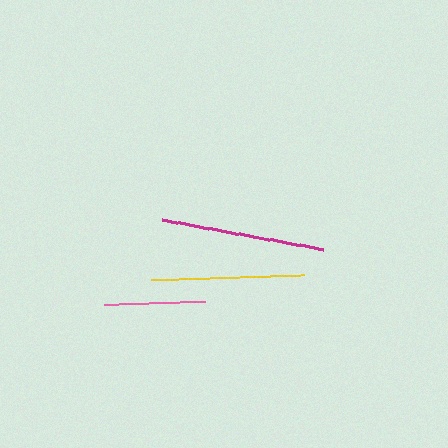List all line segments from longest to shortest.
From longest to shortest: magenta, yellow, pink.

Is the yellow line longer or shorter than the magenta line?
The magenta line is longer than the yellow line.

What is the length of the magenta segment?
The magenta segment is approximately 164 pixels long.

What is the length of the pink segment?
The pink segment is approximately 101 pixels long.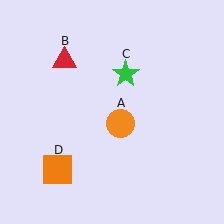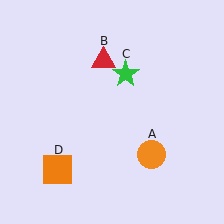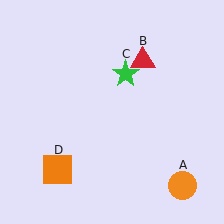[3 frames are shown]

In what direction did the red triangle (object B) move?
The red triangle (object B) moved right.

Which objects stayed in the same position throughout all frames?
Green star (object C) and orange square (object D) remained stationary.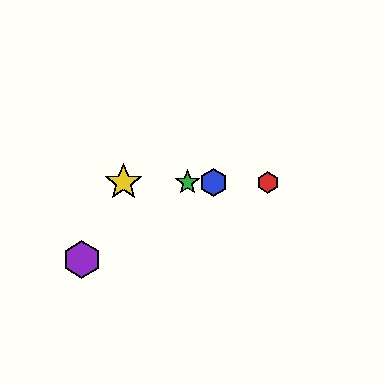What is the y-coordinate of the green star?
The green star is at y≈182.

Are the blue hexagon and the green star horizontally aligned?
Yes, both are at y≈182.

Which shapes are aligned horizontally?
The red hexagon, the blue hexagon, the green star, the yellow star are aligned horizontally.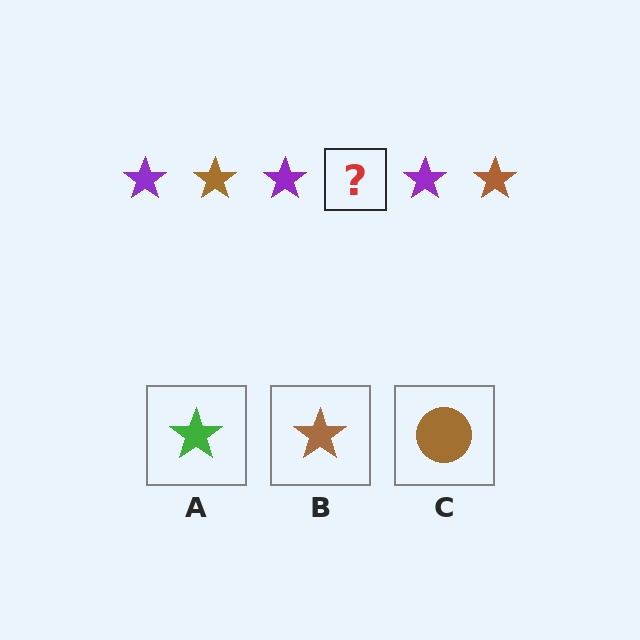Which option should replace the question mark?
Option B.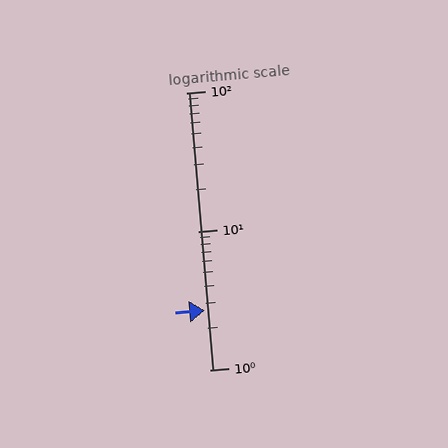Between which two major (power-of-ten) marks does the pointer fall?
The pointer is between 1 and 10.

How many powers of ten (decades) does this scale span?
The scale spans 2 decades, from 1 to 100.